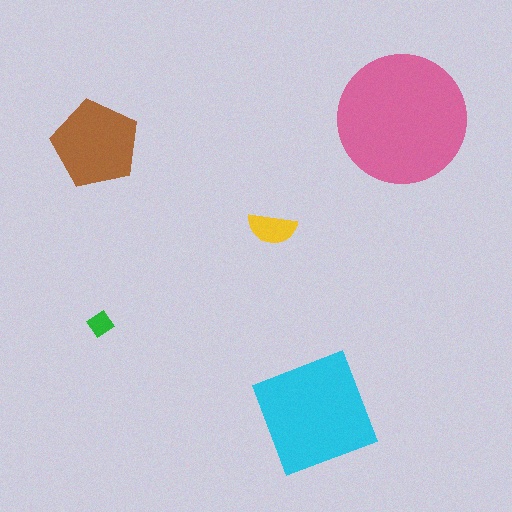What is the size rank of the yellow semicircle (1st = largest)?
4th.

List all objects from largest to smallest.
The pink circle, the cyan square, the brown pentagon, the yellow semicircle, the green diamond.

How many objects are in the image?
There are 5 objects in the image.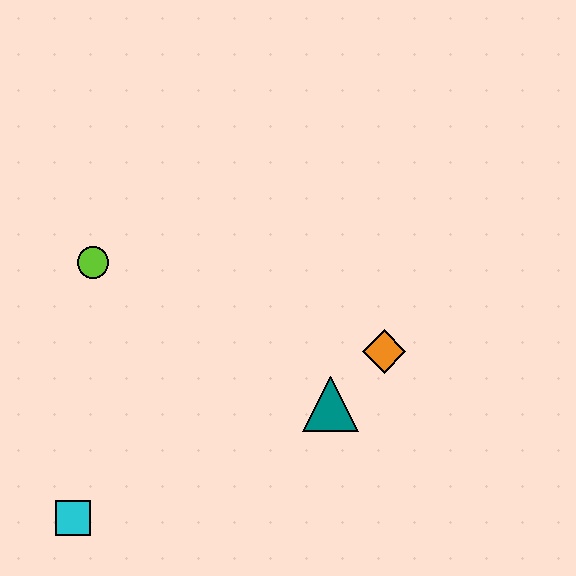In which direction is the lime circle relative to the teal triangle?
The lime circle is to the left of the teal triangle.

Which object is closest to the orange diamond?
The teal triangle is closest to the orange diamond.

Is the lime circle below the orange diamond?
No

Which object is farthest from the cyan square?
The orange diamond is farthest from the cyan square.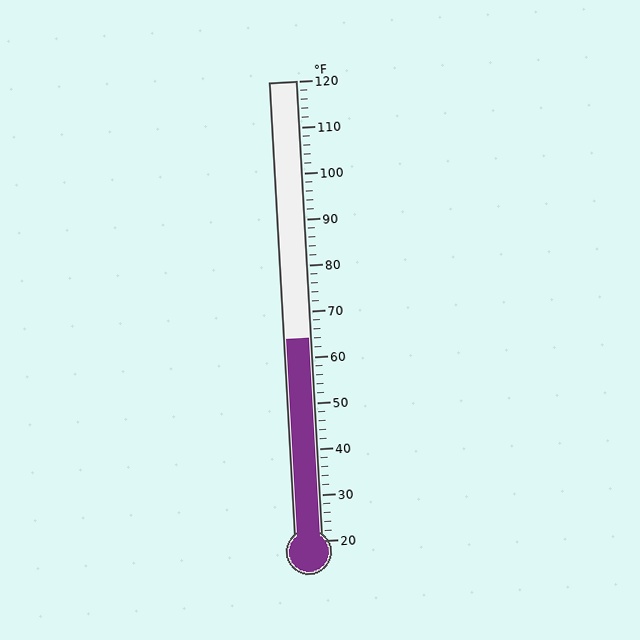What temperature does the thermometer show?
The thermometer shows approximately 64°F.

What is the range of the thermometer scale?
The thermometer scale ranges from 20°F to 120°F.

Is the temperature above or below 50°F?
The temperature is above 50°F.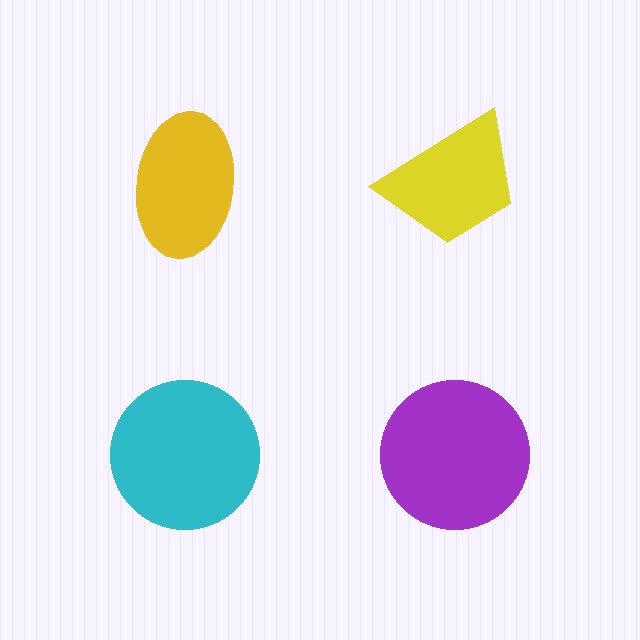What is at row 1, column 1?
A yellow ellipse.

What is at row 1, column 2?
A yellow trapezoid.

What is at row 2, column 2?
A purple circle.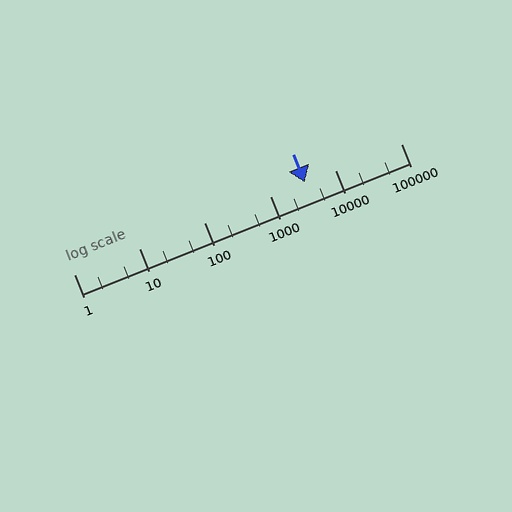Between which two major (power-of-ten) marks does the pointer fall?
The pointer is between 1000 and 10000.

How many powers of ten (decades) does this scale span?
The scale spans 5 decades, from 1 to 100000.